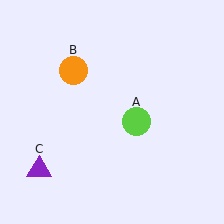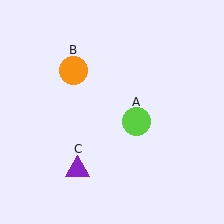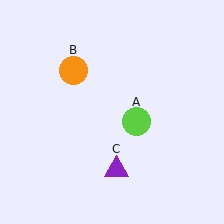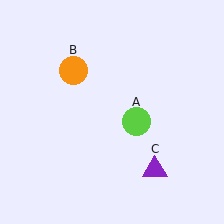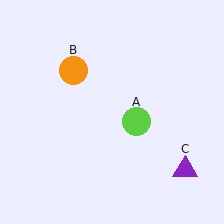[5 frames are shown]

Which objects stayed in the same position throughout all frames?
Lime circle (object A) and orange circle (object B) remained stationary.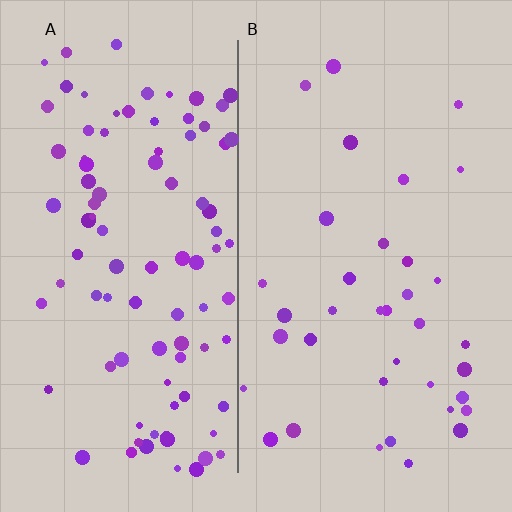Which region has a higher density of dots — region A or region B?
A (the left).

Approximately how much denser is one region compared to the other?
Approximately 2.6× — region A over region B.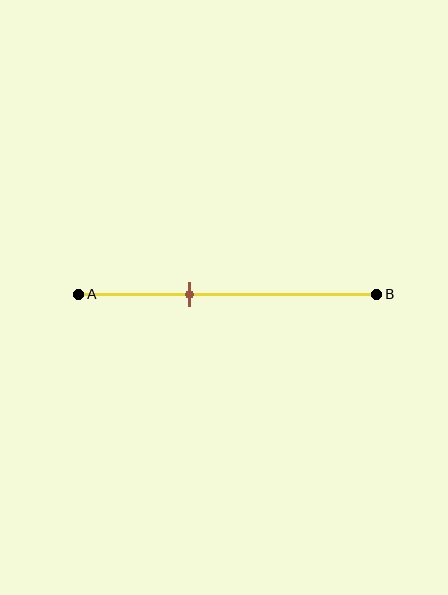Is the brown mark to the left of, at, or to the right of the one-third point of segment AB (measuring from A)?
The brown mark is to the right of the one-third point of segment AB.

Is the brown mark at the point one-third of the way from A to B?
No, the mark is at about 40% from A, not at the 33% one-third point.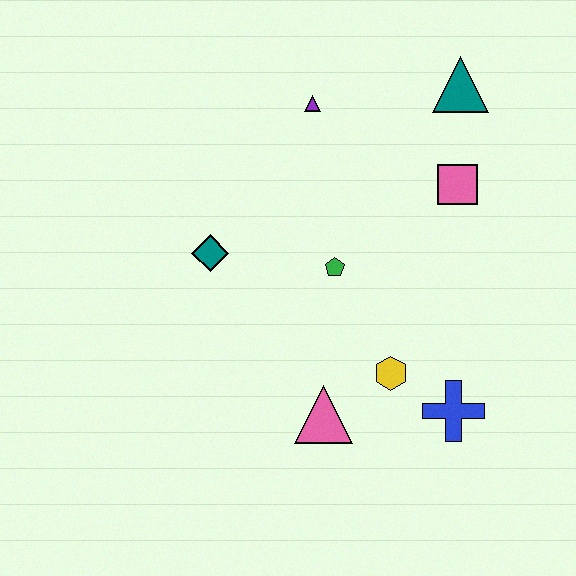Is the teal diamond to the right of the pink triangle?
No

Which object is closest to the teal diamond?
The green pentagon is closest to the teal diamond.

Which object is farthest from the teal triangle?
The pink triangle is farthest from the teal triangle.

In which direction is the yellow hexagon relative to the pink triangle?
The yellow hexagon is to the right of the pink triangle.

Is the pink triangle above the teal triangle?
No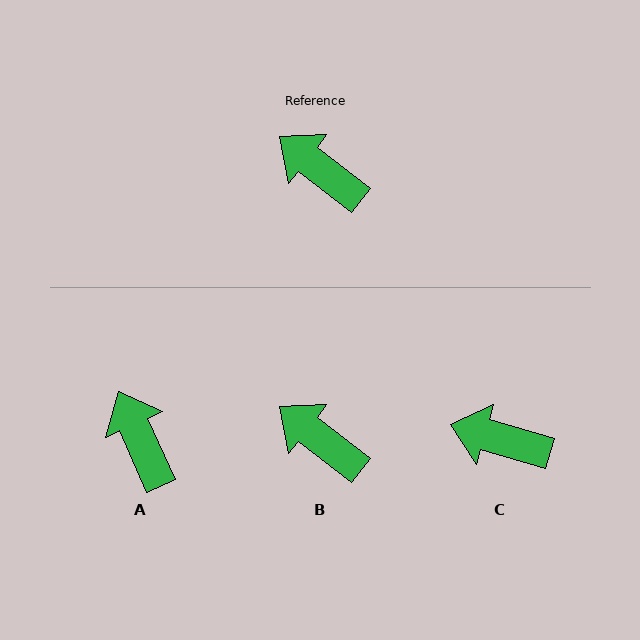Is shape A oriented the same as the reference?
No, it is off by about 28 degrees.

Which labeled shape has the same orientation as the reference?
B.